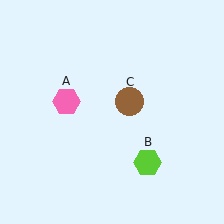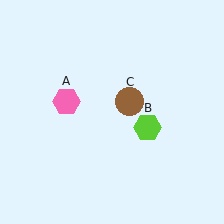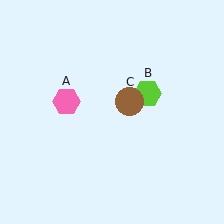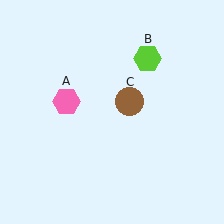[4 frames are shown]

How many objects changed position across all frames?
1 object changed position: lime hexagon (object B).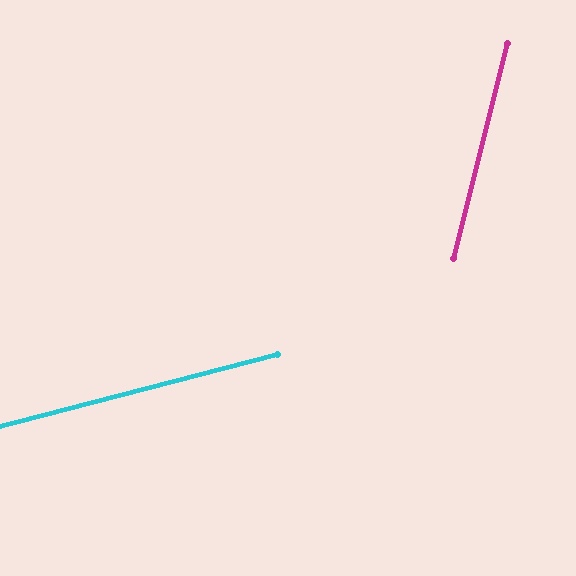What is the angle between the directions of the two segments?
Approximately 61 degrees.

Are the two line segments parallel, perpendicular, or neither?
Neither parallel nor perpendicular — they differ by about 61°.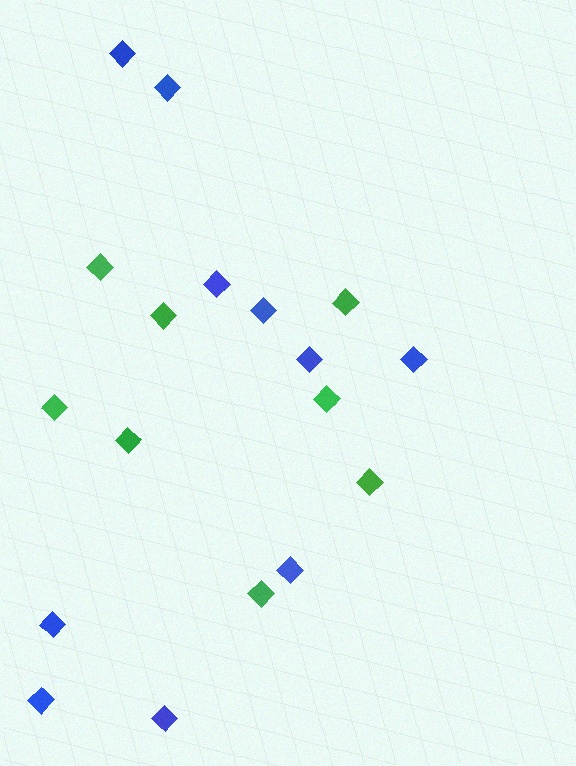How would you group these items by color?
There are 2 groups: one group of green diamonds (8) and one group of blue diamonds (10).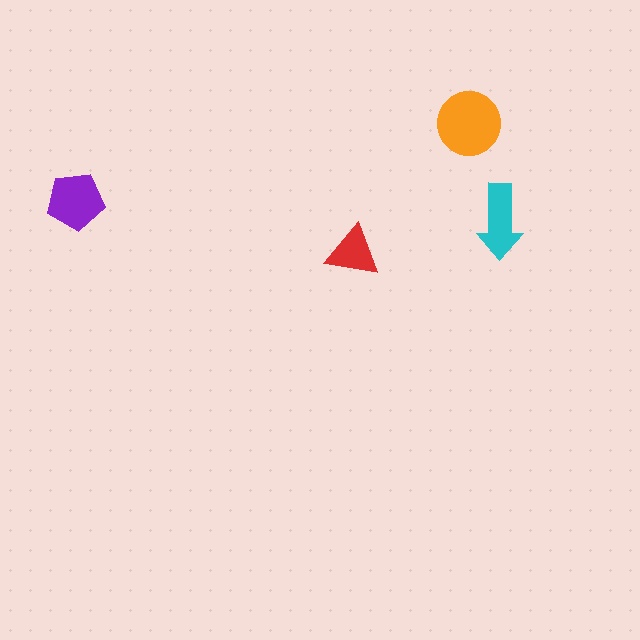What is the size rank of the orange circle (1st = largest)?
1st.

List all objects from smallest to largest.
The red triangle, the cyan arrow, the purple pentagon, the orange circle.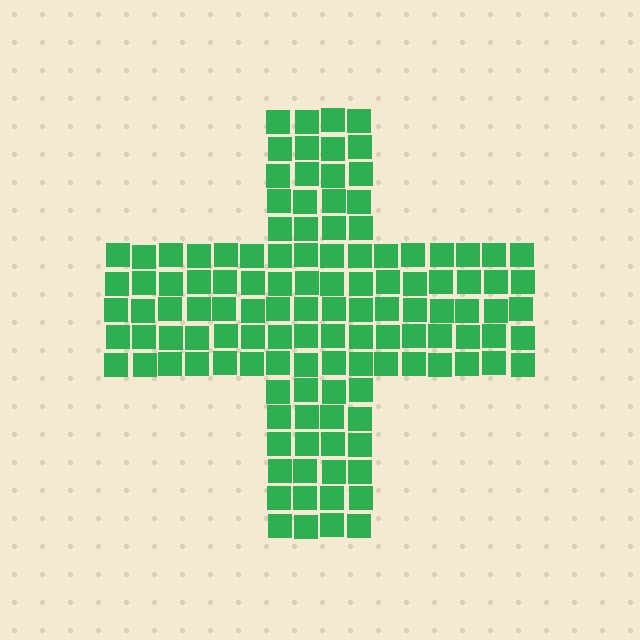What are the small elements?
The small elements are squares.